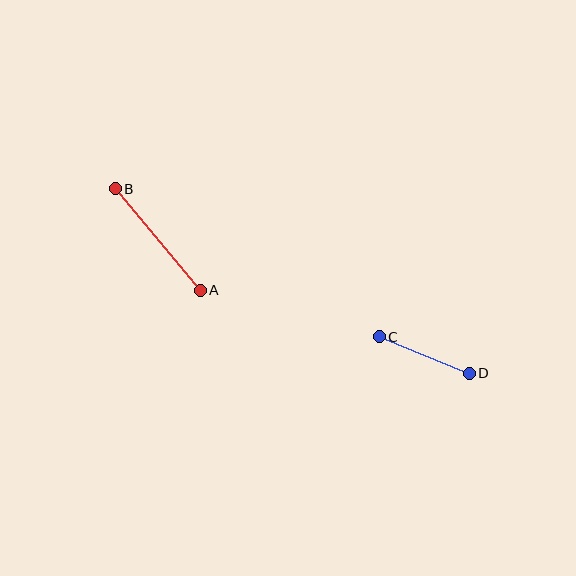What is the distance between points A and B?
The distance is approximately 133 pixels.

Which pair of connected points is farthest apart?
Points A and B are farthest apart.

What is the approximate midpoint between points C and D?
The midpoint is at approximately (424, 355) pixels.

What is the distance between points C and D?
The distance is approximately 97 pixels.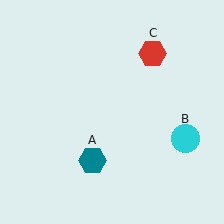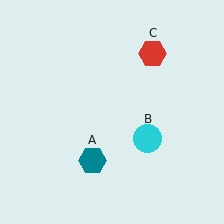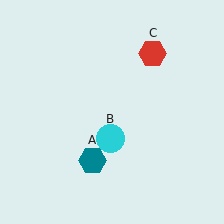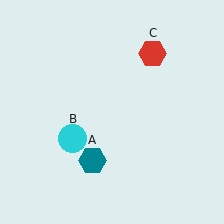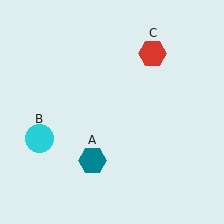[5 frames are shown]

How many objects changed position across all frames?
1 object changed position: cyan circle (object B).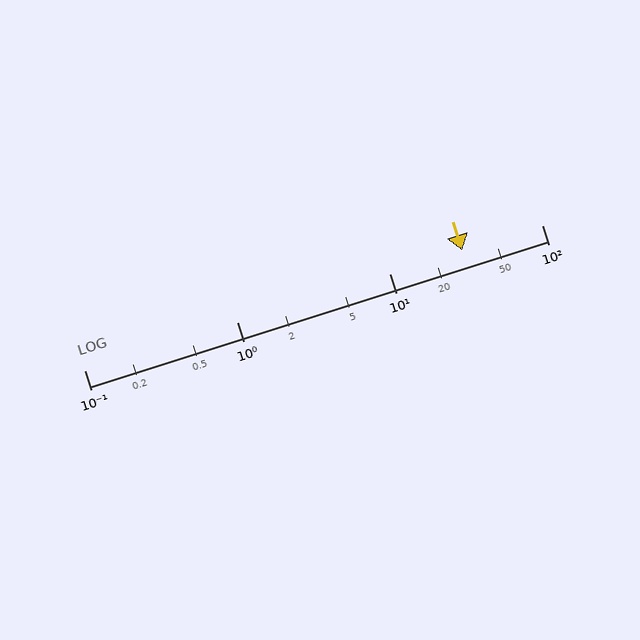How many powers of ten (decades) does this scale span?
The scale spans 3 decades, from 0.1 to 100.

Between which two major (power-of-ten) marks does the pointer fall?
The pointer is between 10 and 100.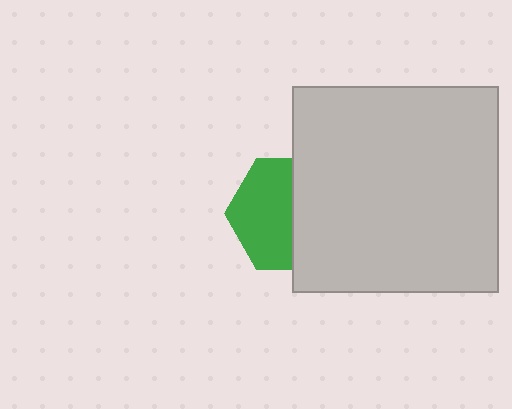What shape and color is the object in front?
The object in front is a light gray square.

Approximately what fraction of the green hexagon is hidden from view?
Roughly 47% of the green hexagon is hidden behind the light gray square.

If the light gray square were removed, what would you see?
You would see the complete green hexagon.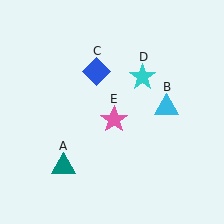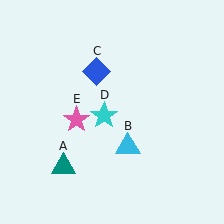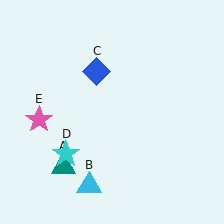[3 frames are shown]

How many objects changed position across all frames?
3 objects changed position: cyan triangle (object B), cyan star (object D), pink star (object E).